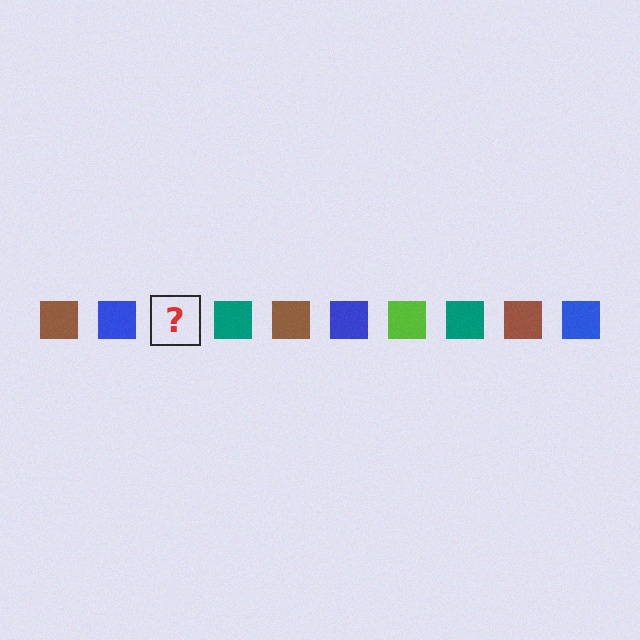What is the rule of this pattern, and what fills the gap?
The rule is that the pattern cycles through brown, blue, lime, teal squares. The gap should be filled with a lime square.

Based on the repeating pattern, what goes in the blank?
The blank should be a lime square.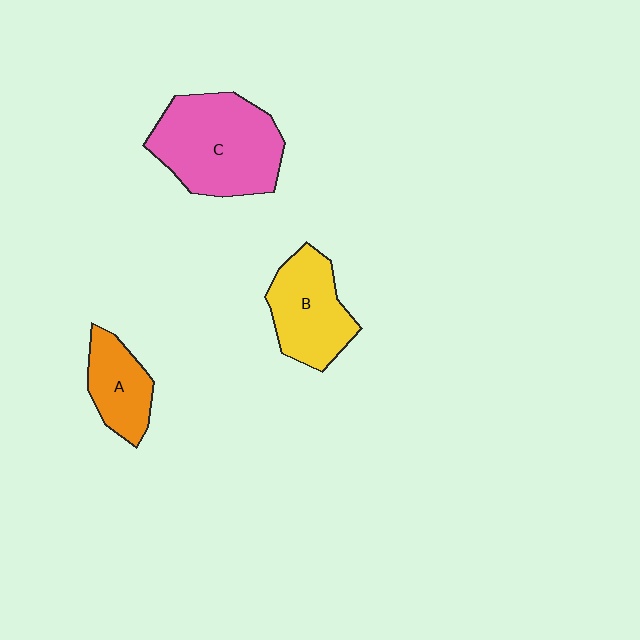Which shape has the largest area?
Shape C (pink).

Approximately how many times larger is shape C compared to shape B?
Approximately 1.5 times.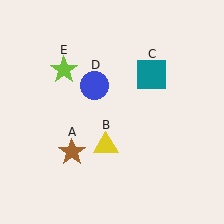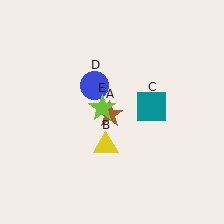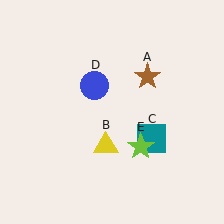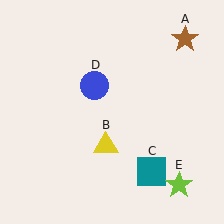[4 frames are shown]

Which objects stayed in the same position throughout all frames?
Yellow triangle (object B) and blue circle (object D) remained stationary.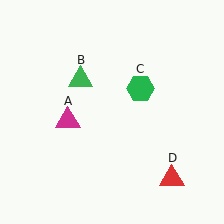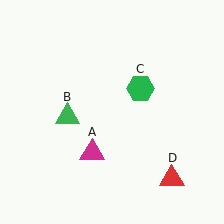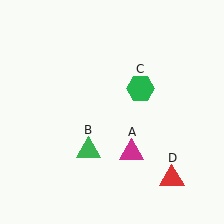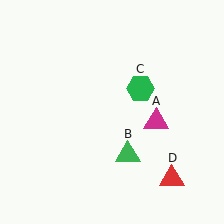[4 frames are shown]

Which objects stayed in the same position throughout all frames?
Green hexagon (object C) and red triangle (object D) remained stationary.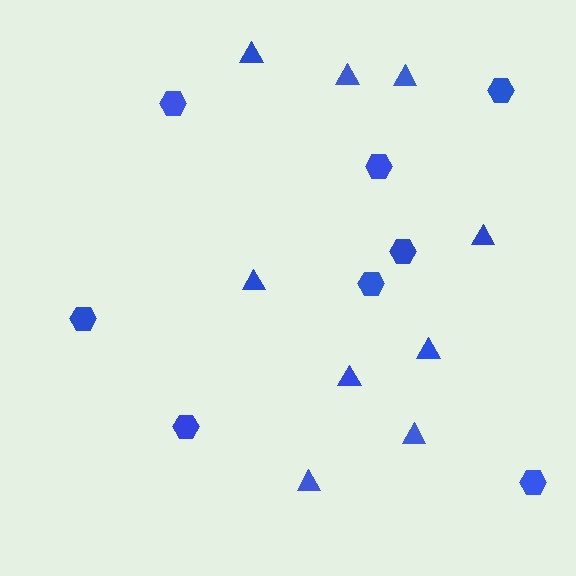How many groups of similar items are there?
There are 2 groups: one group of hexagons (8) and one group of triangles (9).